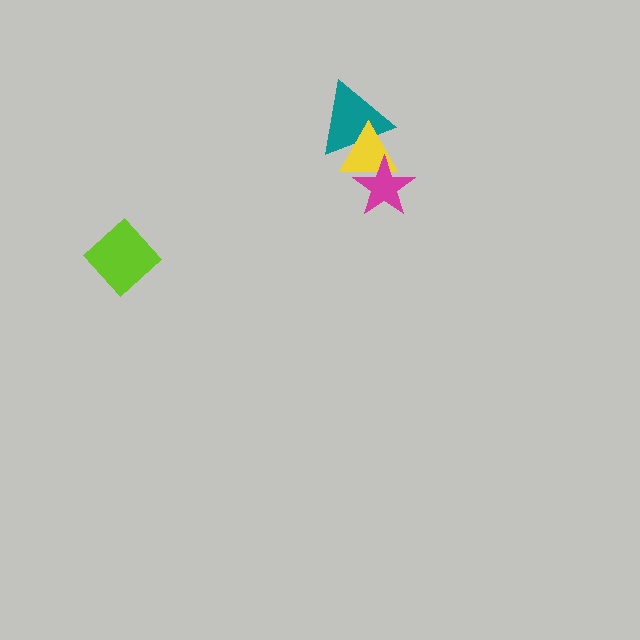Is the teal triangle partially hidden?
Yes, it is partially covered by another shape.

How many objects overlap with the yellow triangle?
2 objects overlap with the yellow triangle.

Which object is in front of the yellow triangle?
The magenta star is in front of the yellow triangle.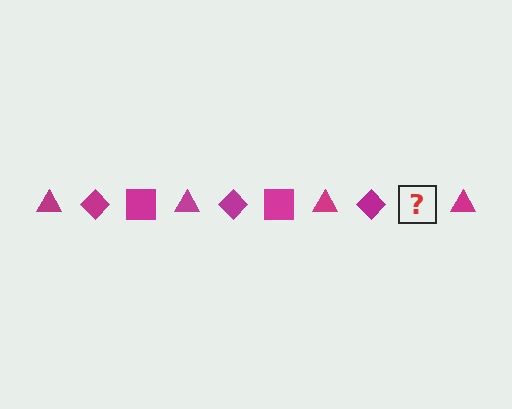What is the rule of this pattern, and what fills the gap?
The rule is that the pattern cycles through triangle, diamond, square shapes in magenta. The gap should be filled with a magenta square.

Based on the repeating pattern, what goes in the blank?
The blank should be a magenta square.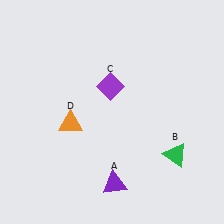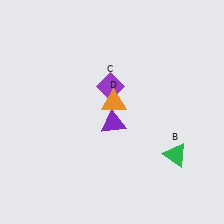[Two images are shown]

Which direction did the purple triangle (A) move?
The purple triangle (A) moved up.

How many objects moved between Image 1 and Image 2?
2 objects moved between the two images.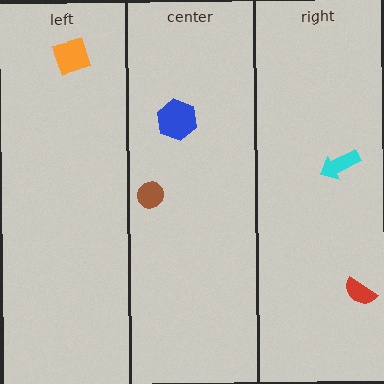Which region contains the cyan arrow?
The right region.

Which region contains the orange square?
The left region.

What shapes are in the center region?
The brown circle, the blue hexagon.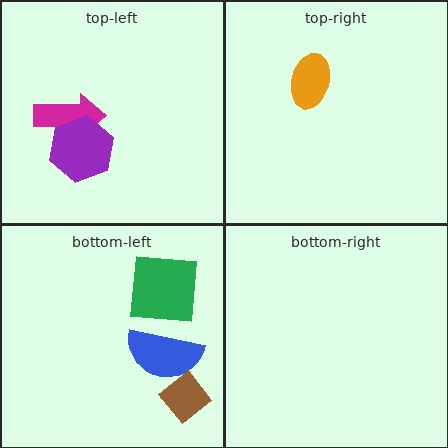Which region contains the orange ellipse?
The top-right region.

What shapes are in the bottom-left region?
The green square, the blue semicircle, the brown diamond.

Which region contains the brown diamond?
The bottom-left region.